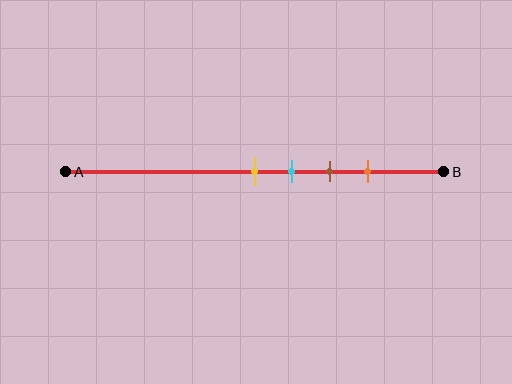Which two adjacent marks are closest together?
The yellow and cyan marks are the closest adjacent pair.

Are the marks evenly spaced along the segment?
Yes, the marks are approximately evenly spaced.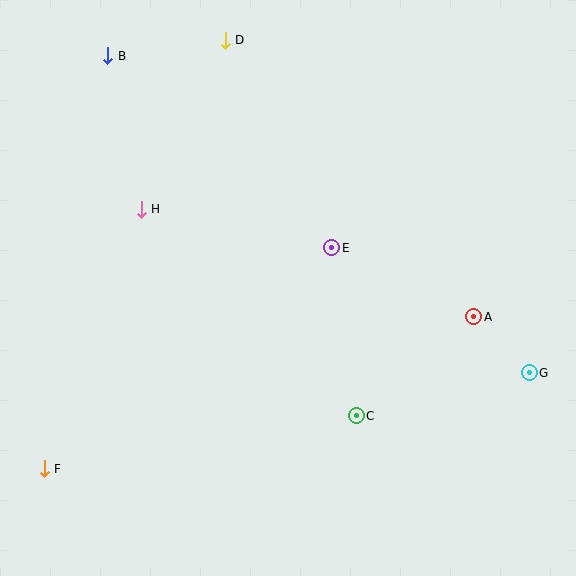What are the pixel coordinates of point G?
Point G is at (529, 373).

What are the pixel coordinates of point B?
Point B is at (108, 56).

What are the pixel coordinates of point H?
Point H is at (141, 209).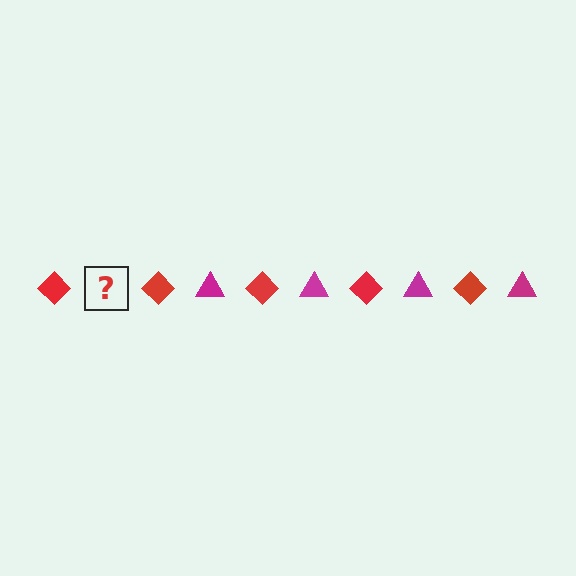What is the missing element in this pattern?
The missing element is a magenta triangle.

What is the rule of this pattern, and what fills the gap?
The rule is that the pattern alternates between red diamond and magenta triangle. The gap should be filled with a magenta triangle.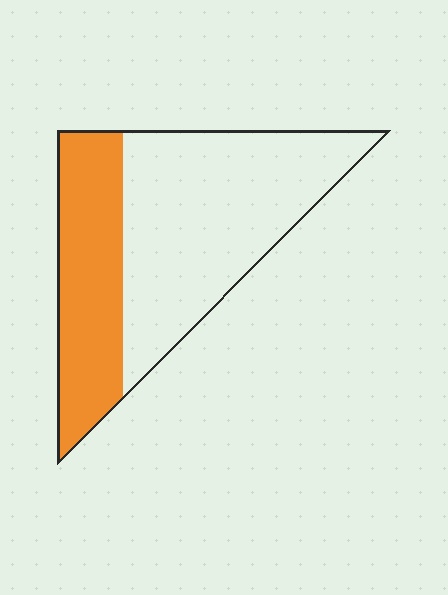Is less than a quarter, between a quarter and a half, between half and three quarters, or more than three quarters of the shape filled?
Between a quarter and a half.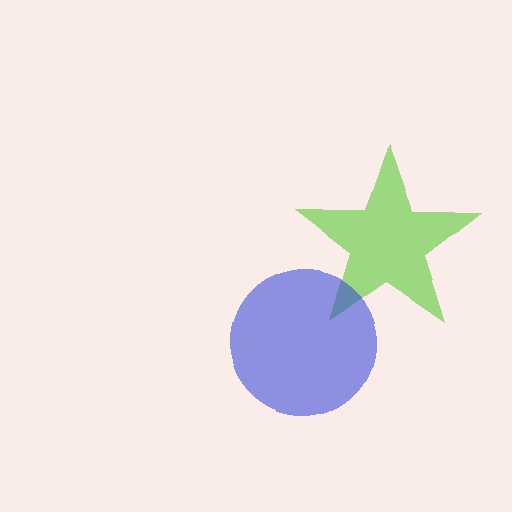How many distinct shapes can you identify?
There are 2 distinct shapes: a lime star, a blue circle.